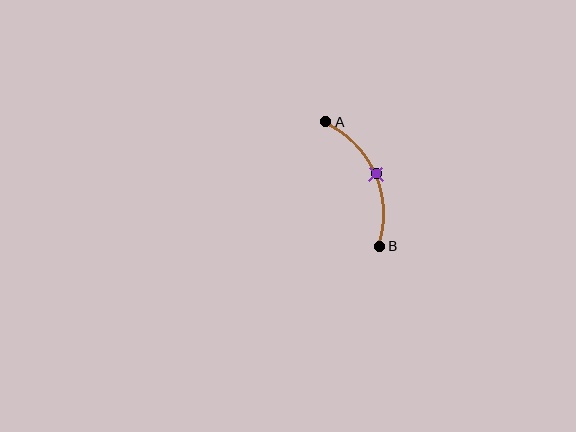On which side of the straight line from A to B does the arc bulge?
The arc bulges to the right of the straight line connecting A and B.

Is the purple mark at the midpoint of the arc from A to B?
Yes. The purple mark lies on the arc at equal arc-length from both A and B — it is the arc midpoint.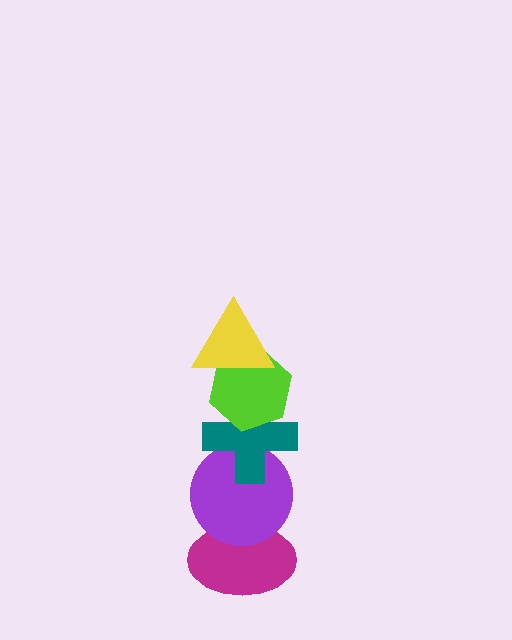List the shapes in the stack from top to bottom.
From top to bottom: the yellow triangle, the lime hexagon, the teal cross, the purple circle, the magenta ellipse.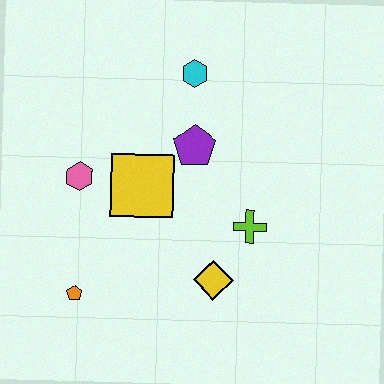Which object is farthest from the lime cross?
The orange pentagon is farthest from the lime cross.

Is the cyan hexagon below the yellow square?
No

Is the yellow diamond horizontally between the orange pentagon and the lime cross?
Yes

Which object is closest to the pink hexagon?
The yellow square is closest to the pink hexagon.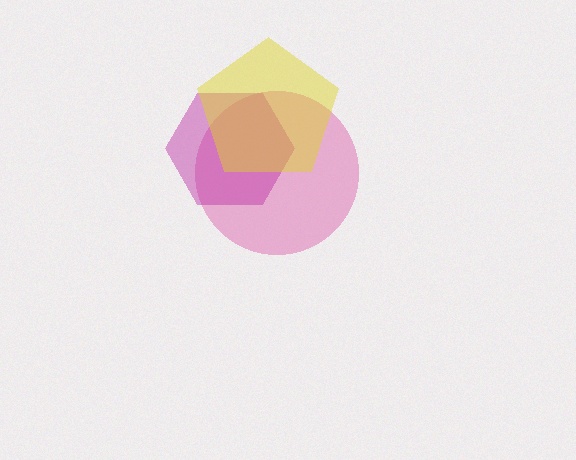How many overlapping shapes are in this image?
There are 3 overlapping shapes in the image.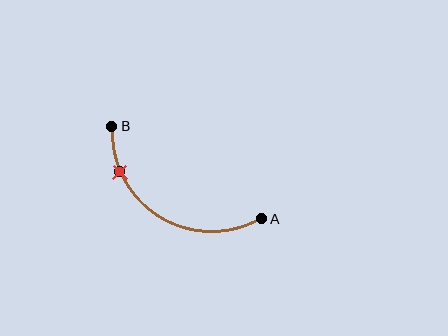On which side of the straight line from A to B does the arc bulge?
The arc bulges below the straight line connecting A and B.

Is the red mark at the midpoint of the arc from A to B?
No. The red mark lies on the arc but is closer to endpoint B. The arc midpoint would be at the point on the curve equidistant along the arc from both A and B.